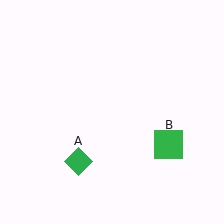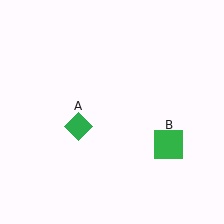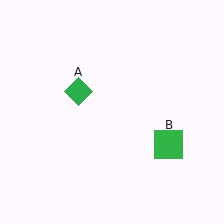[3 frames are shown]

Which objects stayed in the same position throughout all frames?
Green square (object B) remained stationary.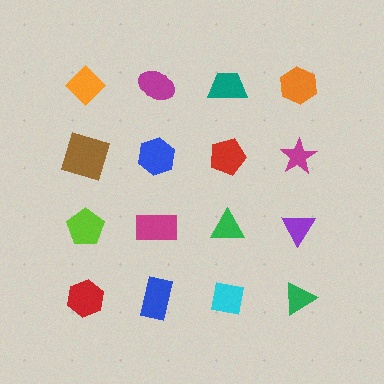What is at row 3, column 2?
A magenta rectangle.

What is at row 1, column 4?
An orange hexagon.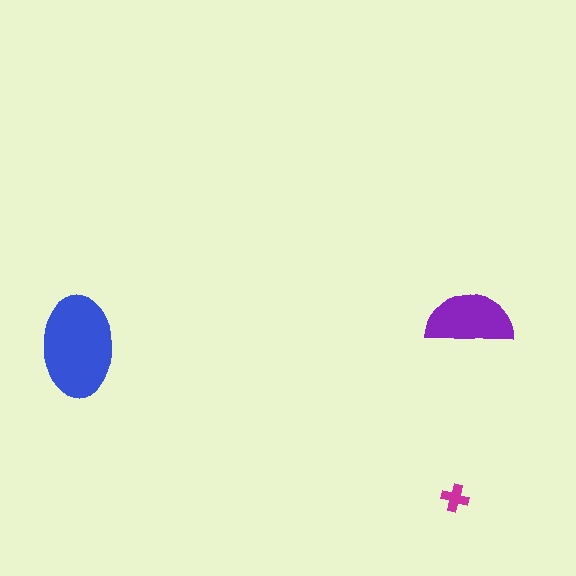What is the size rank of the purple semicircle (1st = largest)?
2nd.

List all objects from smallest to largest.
The magenta cross, the purple semicircle, the blue ellipse.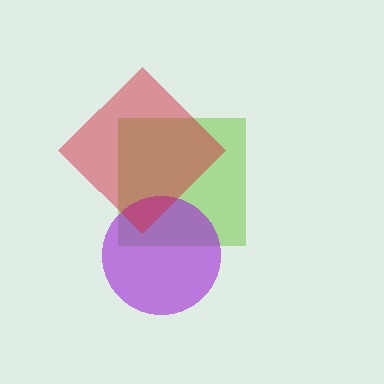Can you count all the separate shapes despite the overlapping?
Yes, there are 3 separate shapes.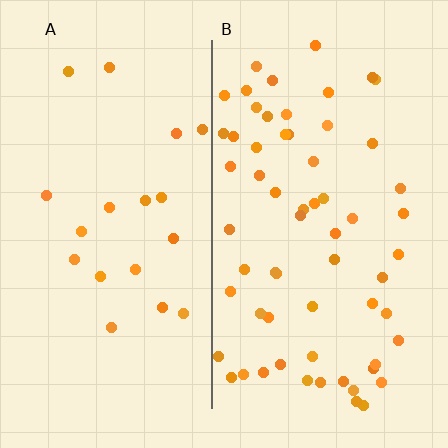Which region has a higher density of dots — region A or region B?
B (the right).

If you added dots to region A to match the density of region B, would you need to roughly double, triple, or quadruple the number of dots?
Approximately triple.